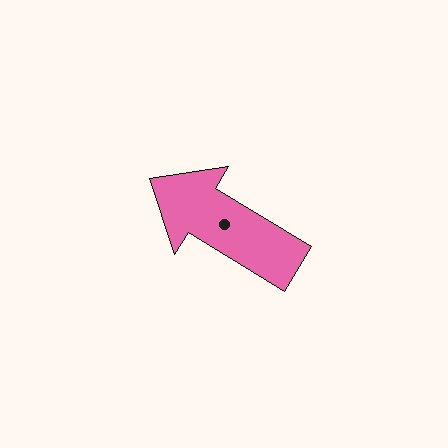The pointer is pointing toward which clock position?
Roughly 10 o'clock.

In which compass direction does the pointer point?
Northwest.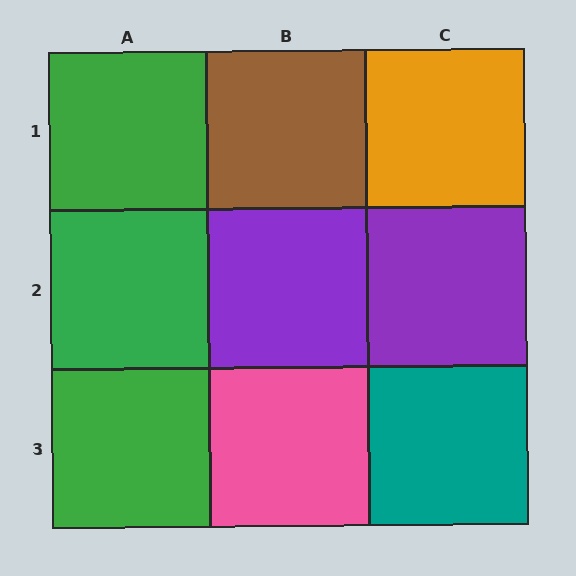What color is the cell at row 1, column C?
Orange.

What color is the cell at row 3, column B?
Pink.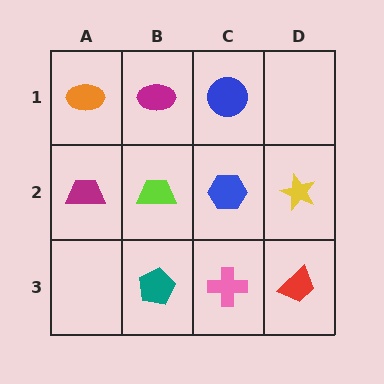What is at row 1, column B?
A magenta ellipse.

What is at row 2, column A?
A magenta trapezoid.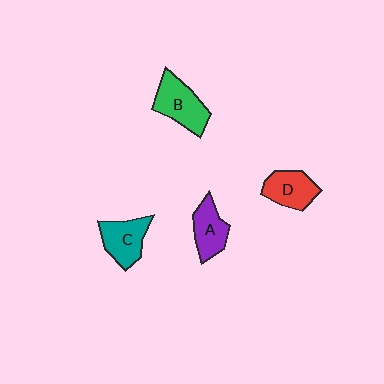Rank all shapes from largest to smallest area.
From largest to smallest: B (green), C (teal), D (red), A (purple).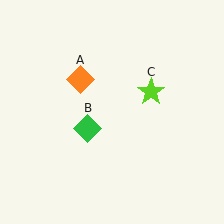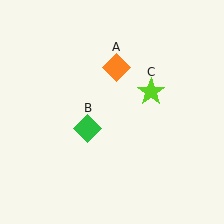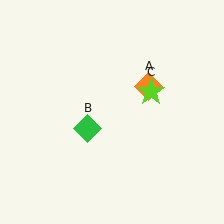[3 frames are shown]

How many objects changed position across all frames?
1 object changed position: orange diamond (object A).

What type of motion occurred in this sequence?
The orange diamond (object A) rotated clockwise around the center of the scene.